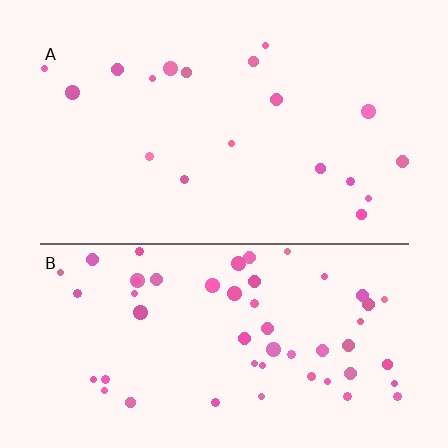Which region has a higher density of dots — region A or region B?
B (the bottom).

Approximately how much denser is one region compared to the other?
Approximately 2.8× — region B over region A.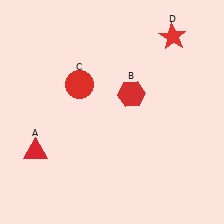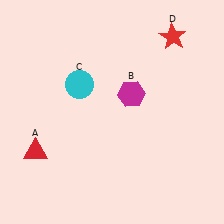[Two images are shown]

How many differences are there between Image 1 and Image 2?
There are 2 differences between the two images.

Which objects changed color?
B changed from red to magenta. C changed from red to cyan.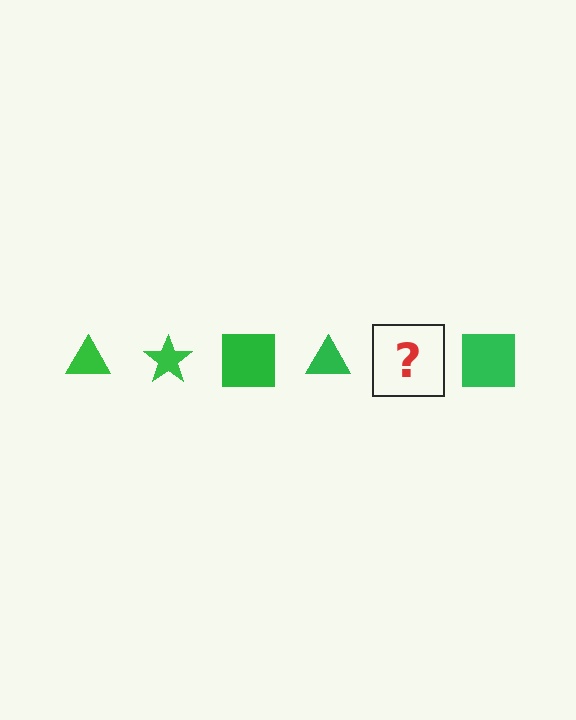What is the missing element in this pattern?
The missing element is a green star.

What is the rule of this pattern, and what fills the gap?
The rule is that the pattern cycles through triangle, star, square shapes in green. The gap should be filled with a green star.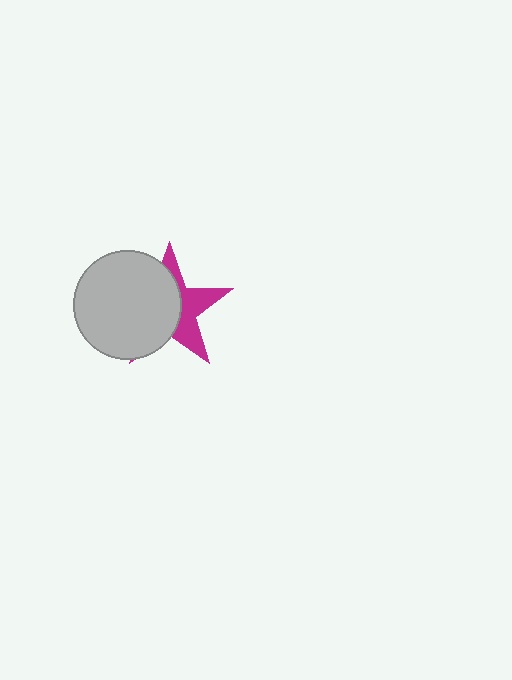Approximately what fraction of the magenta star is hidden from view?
Roughly 58% of the magenta star is hidden behind the light gray circle.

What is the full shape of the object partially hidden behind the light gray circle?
The partially hidden object is a magenta star.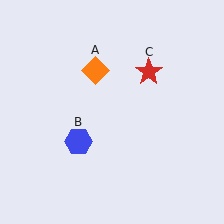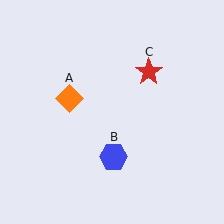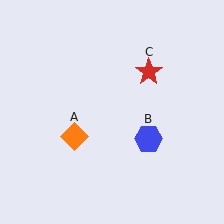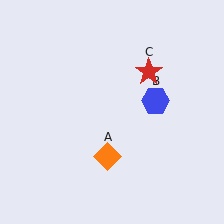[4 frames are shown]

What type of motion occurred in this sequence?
The orange diamond (object A), blue hexagon (object B) rotated counterclockwise around the center of the scene.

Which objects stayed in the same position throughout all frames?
Red star (object C) remained stationary.